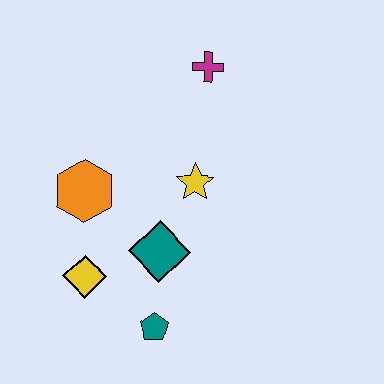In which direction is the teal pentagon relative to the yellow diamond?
The teal pentagon is to the right of the yellow diamond.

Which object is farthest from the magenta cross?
The teal pentagon is farthest from the magenta cross.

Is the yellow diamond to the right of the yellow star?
No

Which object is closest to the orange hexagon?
The yellow diamond is closest to the orange hexagon.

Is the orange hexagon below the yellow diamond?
No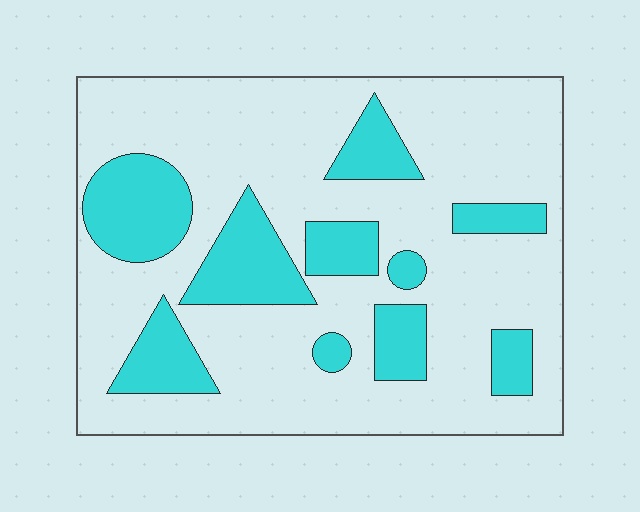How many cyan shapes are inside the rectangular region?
10.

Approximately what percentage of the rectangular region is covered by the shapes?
Approximately 25%.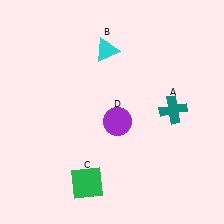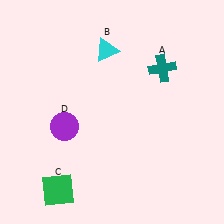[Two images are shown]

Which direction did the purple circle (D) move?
The purple circle (D) moved left.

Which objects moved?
The objects that moved are: the teal cross (A), the green square (C), the purple circle (D).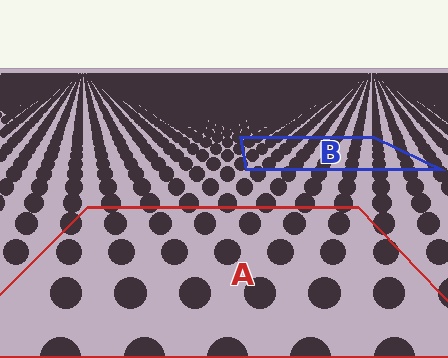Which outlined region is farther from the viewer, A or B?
Region B is farther from the viewer — the texture elements inside it appear smaller and more densely packed.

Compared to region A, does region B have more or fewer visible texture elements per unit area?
Region B has more texture elements per unit area — they are packed more densely because it is farther away.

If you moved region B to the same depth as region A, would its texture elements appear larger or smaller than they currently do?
They would appear larger. At a closer depth, the same texture elements are projected at a bigger on-screen size.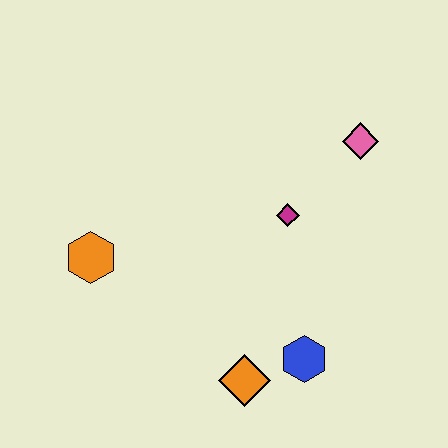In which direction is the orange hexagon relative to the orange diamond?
The orange hexagon is to the left of the orange diamond.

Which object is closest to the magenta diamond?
The pink diamond is closest to the magenta diamond.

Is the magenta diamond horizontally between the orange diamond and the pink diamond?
Yes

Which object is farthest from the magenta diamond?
The orange hexagon is farthest from the magenta diamond.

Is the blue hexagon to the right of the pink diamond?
No